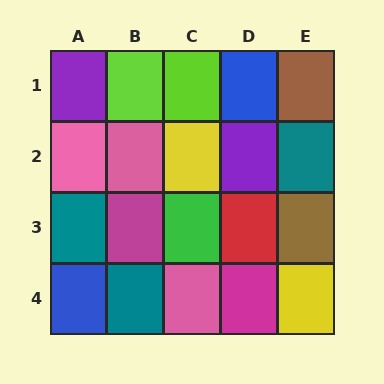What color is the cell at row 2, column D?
Purple.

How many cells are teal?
3 cells are teal.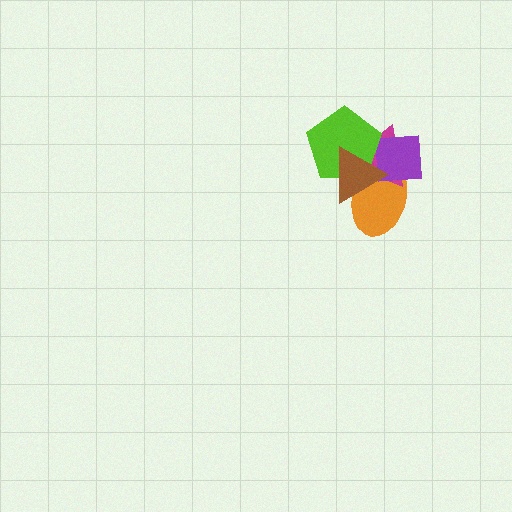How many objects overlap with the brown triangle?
4 objects overlap with the brown triangle.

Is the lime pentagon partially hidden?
Yes, it is partially covered by another shape.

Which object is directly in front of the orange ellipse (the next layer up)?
The magenta triangle is directly in front of the orange ellipse.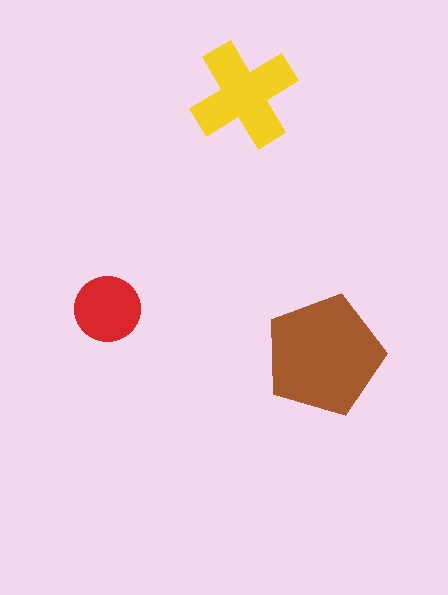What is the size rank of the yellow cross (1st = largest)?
2nd.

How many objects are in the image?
There are 3 objects in the image.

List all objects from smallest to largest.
The red circle, the yellow cross, the brown pentagon.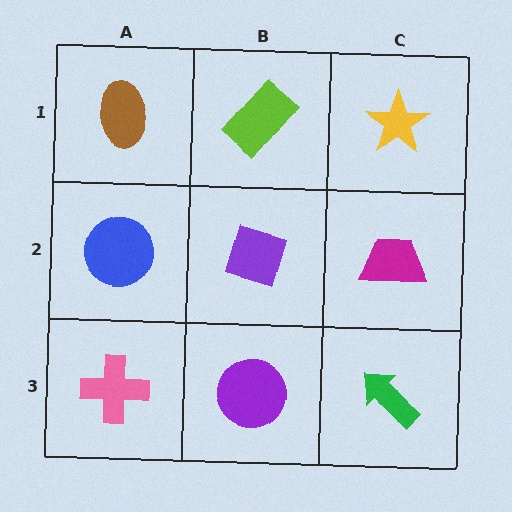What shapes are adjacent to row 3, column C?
A magenta trapezoid (row 2, column C), a purple circle (row 3, column B).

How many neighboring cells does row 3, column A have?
2.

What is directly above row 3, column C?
A magenta trapezoid.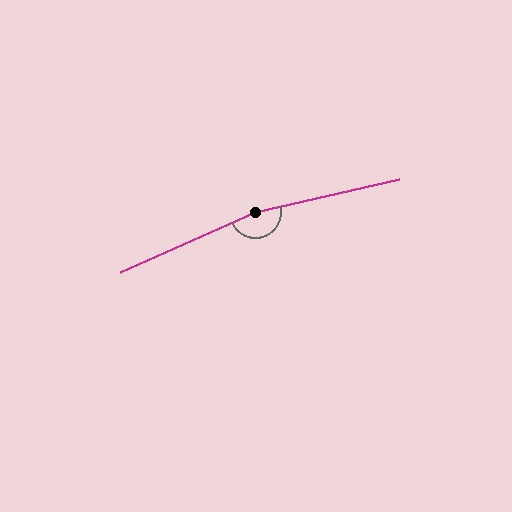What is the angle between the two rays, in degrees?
Approximately 168 degrees.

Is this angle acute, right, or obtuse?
It is obtuse.